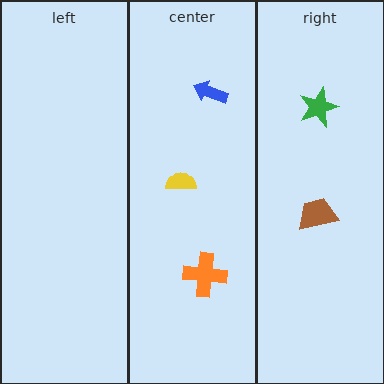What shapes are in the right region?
The brown trapezoid, the green star.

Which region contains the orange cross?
The center region.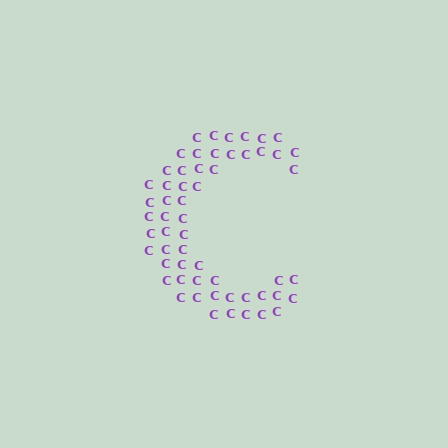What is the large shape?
The large shape is the letter C.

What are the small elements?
The small elements are letter C's.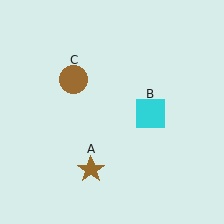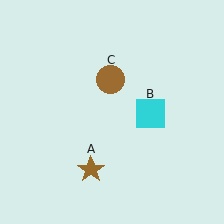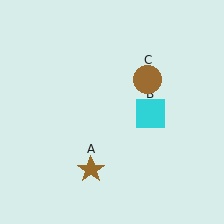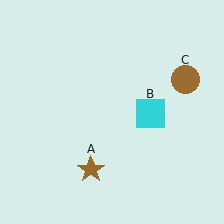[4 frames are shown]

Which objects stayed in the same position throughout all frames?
Brown star (object A) and cyan square (object B) remained stationary.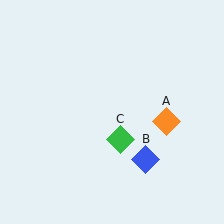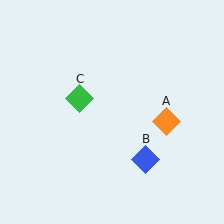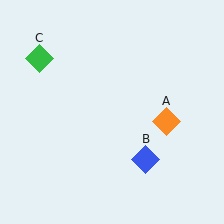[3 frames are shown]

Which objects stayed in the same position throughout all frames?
Orange diamond (object A) and blue diamond (object B) remained stationary.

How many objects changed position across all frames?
1 object changed position: green diamond (object C).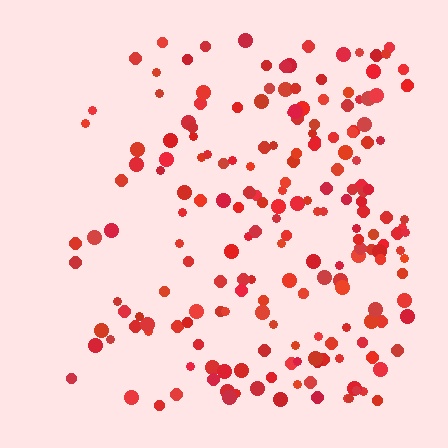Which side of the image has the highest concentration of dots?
The right.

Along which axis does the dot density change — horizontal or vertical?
Horizontal.